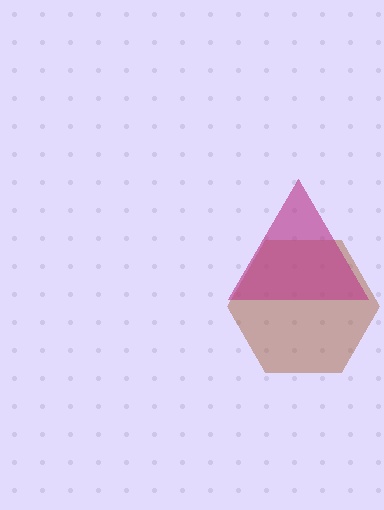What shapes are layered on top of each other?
The layered shapes are: a brown hexagon, a magenta triangle.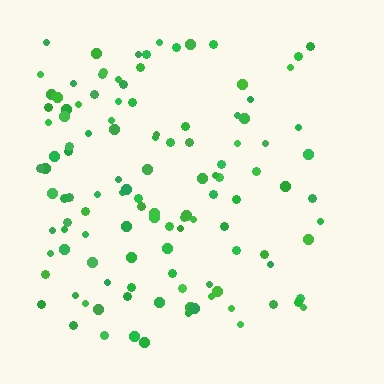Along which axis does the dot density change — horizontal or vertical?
Horizontal.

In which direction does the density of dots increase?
From right to left, with the left side densest.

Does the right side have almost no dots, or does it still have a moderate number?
Still a moderate number, just noticeably fewer than the left.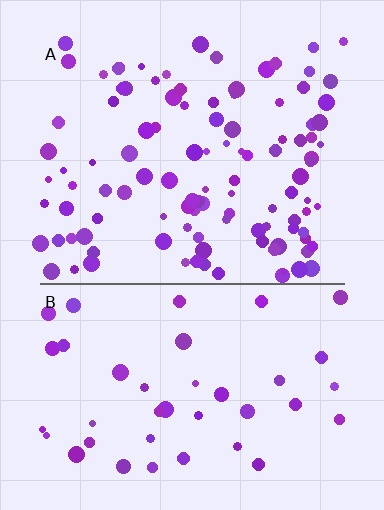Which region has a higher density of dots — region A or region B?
A (the top).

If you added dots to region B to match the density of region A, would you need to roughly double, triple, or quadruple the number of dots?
Approximately triple.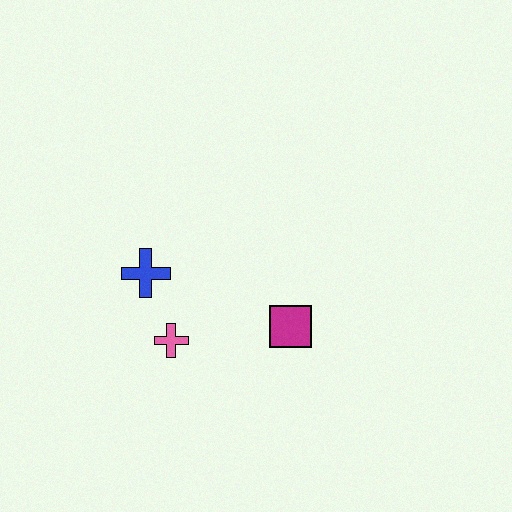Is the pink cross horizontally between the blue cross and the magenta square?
Yes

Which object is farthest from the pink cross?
The magenta square is farthest from the pink cross.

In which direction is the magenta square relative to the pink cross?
The magenta square is to the right of the pink cross.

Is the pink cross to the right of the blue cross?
Yes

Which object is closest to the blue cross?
The pink cross is closest to the blue cross.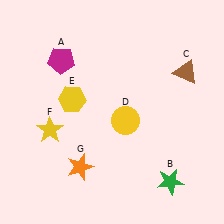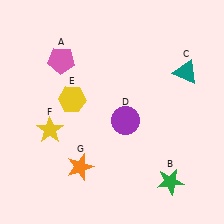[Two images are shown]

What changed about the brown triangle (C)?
In Image 1, C is brown. In Image 2, it changed to teal.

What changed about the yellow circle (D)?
In Image 1, D is yellow. In Image 2, it changed to purple.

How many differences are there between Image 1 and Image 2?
There are 3 differences between the two images.